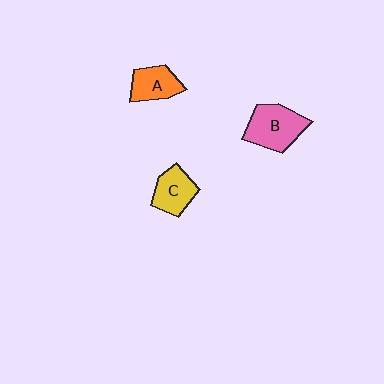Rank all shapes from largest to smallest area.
From largest to smallest: B (pink), C (yellow), A (orange).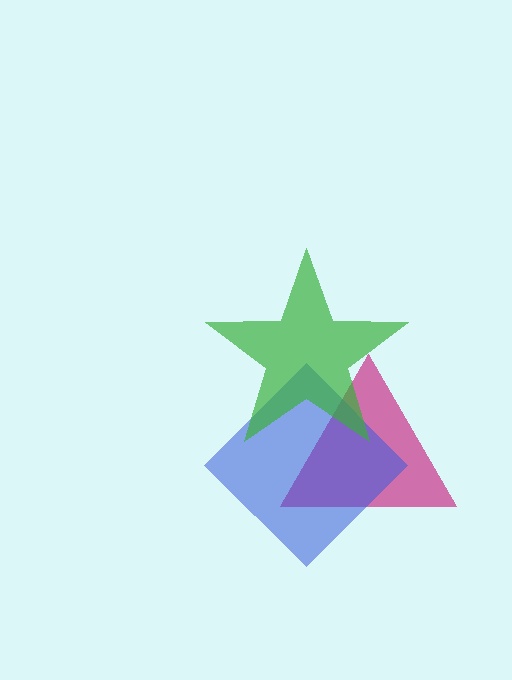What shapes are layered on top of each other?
The layered shapes are: a magenta triangle, a blue diamond, a green star.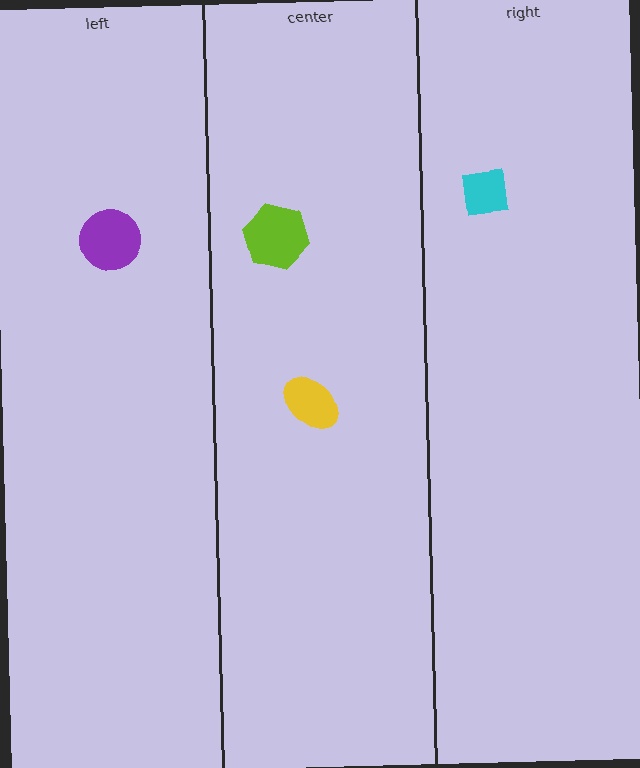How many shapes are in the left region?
1.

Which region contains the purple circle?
The left region.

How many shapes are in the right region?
1.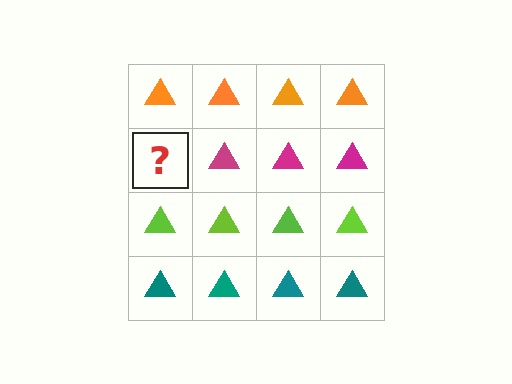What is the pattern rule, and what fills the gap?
The rule is that each row has a consistent color. The gap should be filled with a magenta triangle.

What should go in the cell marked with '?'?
The missing cell should contain a magenta triangle.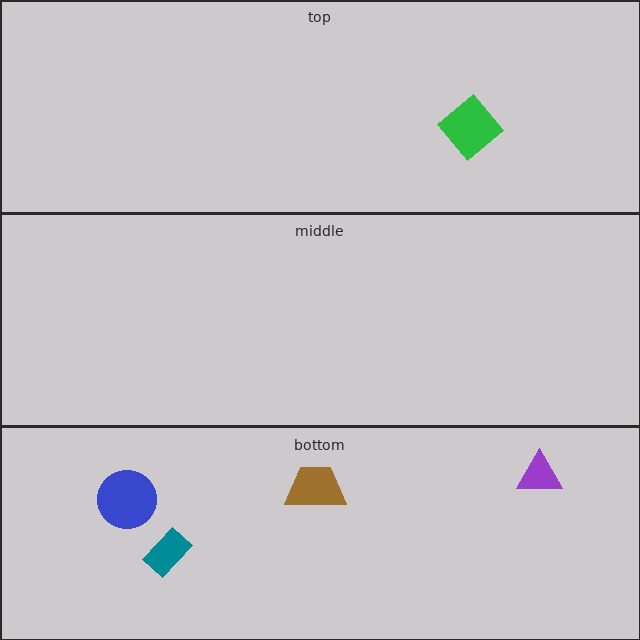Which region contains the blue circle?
The bottom region.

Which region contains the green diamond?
The top region.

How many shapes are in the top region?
1.